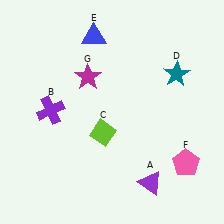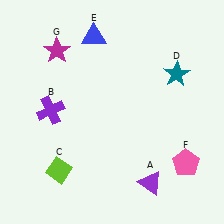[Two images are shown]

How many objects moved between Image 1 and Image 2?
2 objects moved between the two images.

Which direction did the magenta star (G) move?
The magenta star (G) moved left.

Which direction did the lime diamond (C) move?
The lime diamond (C) moved left.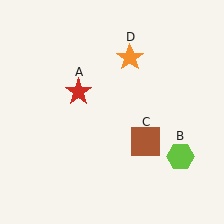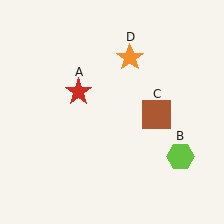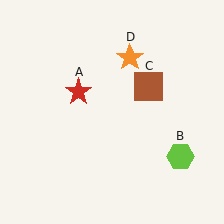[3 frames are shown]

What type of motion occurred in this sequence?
The brown square (object C) rotated counterclockwise around the center of the scene.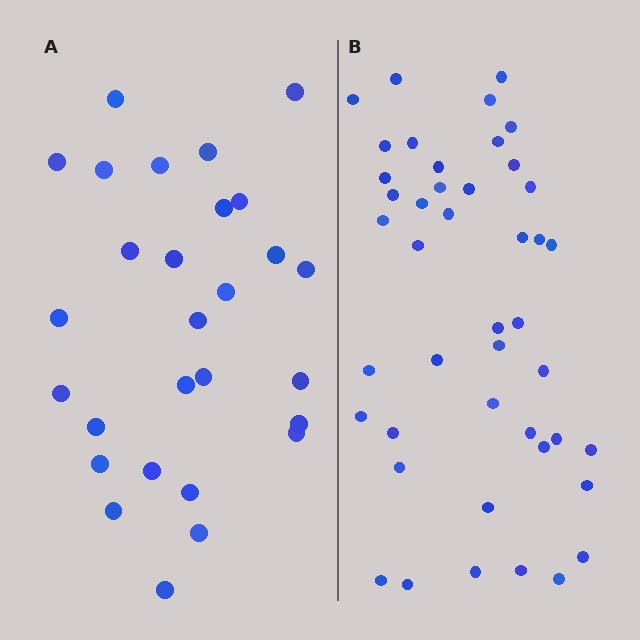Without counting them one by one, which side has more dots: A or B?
Region B (the right region) has more dots.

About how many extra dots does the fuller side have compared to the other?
Region B has approximately 15 more dots than region A.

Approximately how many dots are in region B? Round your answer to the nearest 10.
About 40 dots. (The exact count is 44, which rounds to 40.)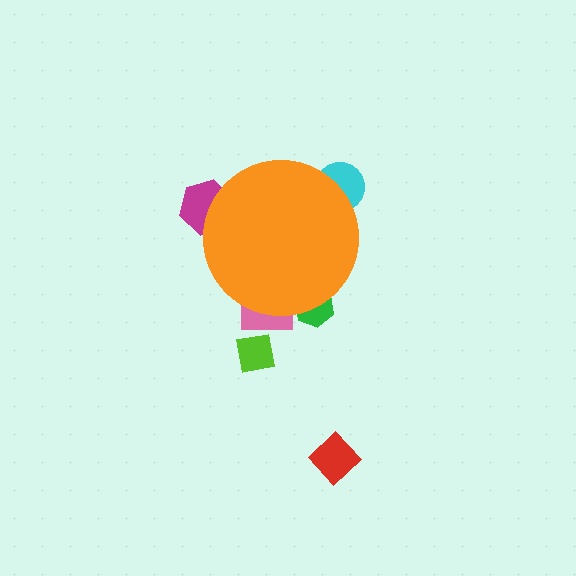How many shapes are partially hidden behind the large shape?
4 shapes are partially hidden.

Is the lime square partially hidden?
No, the lime square is fully visible.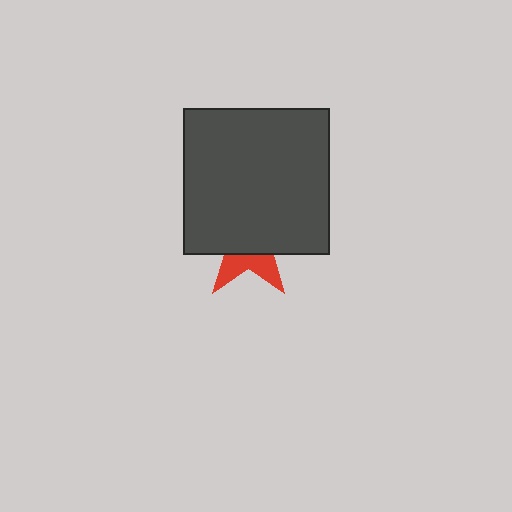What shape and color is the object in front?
The object in front is a dark gray square.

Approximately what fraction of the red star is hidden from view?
Roughly 68% of the red star is hidden behind the dark gray square.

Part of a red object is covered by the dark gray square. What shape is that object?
It is a star.